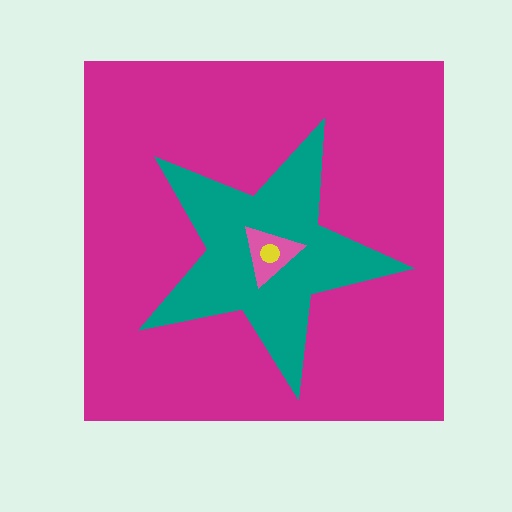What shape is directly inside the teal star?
The pink triangle.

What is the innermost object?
The yellow circle.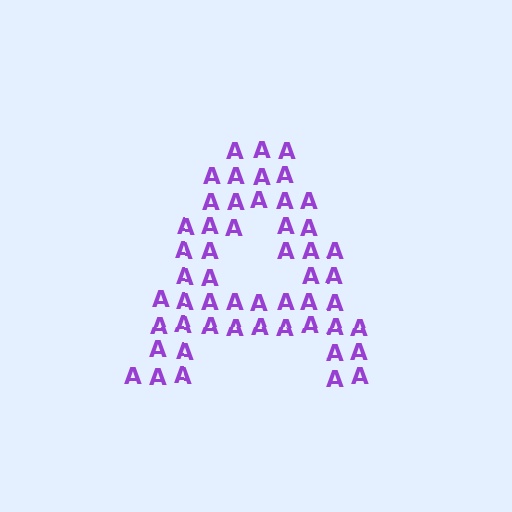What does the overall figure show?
The overall figure shows the letter A.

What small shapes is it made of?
It is made of small letter A's.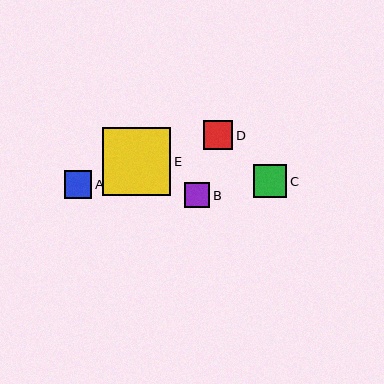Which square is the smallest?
Square B is the smallest with a size of approximately 26 pixels.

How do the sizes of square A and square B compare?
Square A and square B are approximately the same size.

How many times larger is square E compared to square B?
Square E is approximately 2.7 times the size of square B.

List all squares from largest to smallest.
From largest to smallest: E, C, D, A, B.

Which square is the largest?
Square E is the largest with a size of approximately 68 pixels.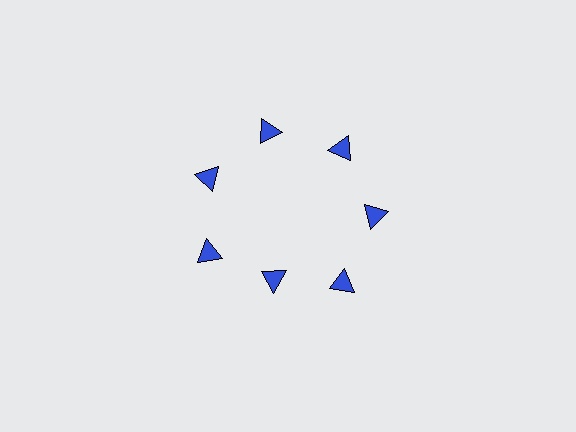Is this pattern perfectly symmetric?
No. The 7 blue triangles are arranged in a ring, but one element near the 6 o'clock position is pulled inward toward the center, breaking the 7-fold rotational symmetry.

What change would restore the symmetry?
The symmetry would be restored by moving it outward, back onto the ring so that all 7 triangles sit at equal angles and equal distance from the center.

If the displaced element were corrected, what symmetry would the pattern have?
It would have 7-fold rotational symmetry — the pattern would map onto itself every 51 degrees.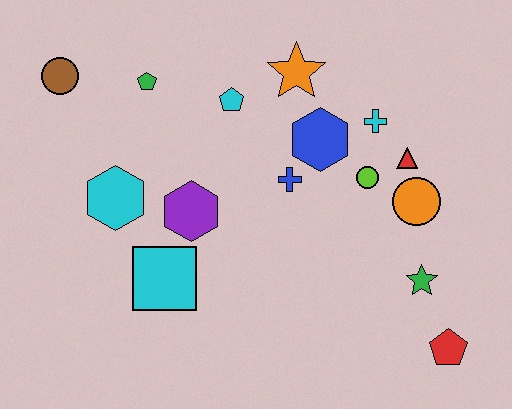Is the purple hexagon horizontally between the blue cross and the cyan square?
Yes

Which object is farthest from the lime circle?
The brown circle is farthest from the lime circle.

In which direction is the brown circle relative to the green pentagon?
The brown circle is to the left of the green pentagon.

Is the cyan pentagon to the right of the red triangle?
No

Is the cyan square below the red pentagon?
No